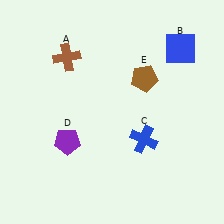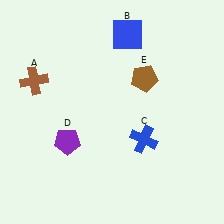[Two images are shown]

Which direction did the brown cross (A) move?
The brown cross (A) moved left.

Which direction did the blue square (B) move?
The blue square (B) moved left.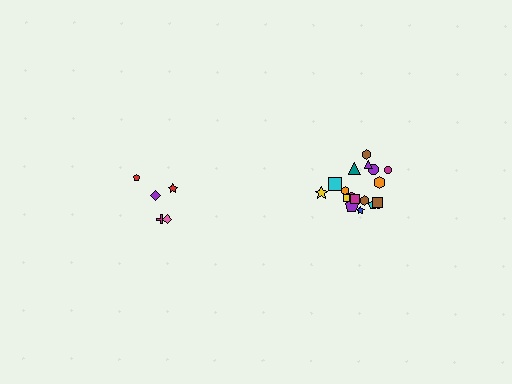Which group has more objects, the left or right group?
The right group.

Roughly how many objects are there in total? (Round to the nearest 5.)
Roughly 25 objects in total.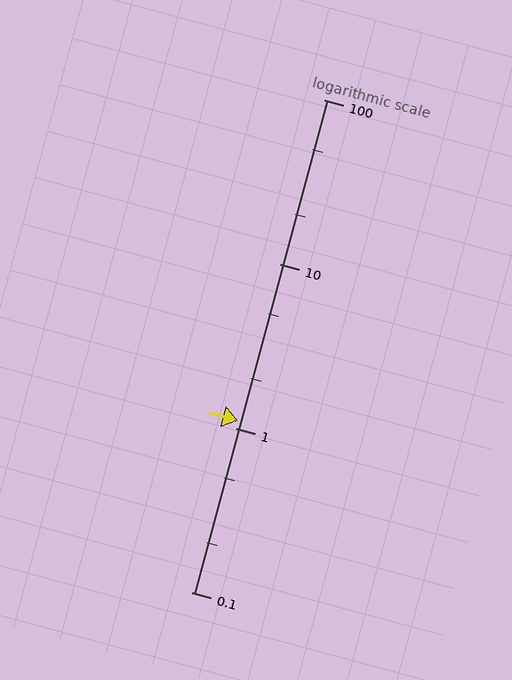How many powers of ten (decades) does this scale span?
The scale spans 3 decades, from 0.1 to 100.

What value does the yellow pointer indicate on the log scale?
The pointer indicates approximately 1.1.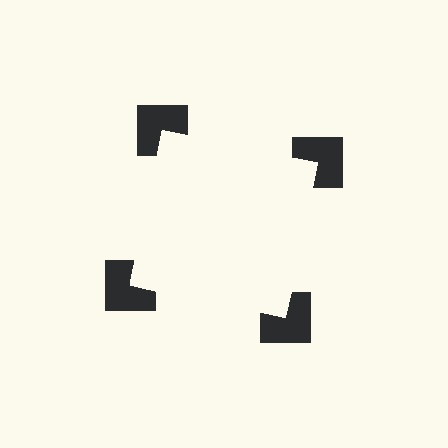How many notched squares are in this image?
There are 4 — one at each vertex of the illusory square.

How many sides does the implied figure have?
4 sides.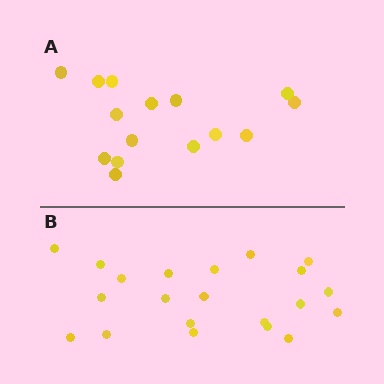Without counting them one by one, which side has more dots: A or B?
Region B (the bottom region) has more dots.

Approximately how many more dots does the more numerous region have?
Region B has about 6 more dots than region A.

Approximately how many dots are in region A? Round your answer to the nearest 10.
About 20 dots. (The exact count is 15, which rounds to 20.)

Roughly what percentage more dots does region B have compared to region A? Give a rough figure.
About 40% more.